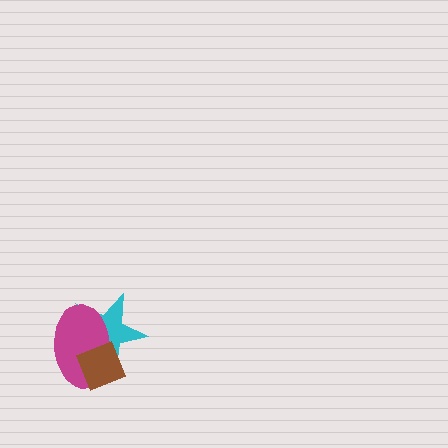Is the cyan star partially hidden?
Yes, it is partially covered by another shape.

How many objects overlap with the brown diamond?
2 objects overlap with the brown diamond.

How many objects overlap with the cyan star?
2 objects overlap with the cyan star.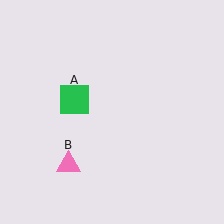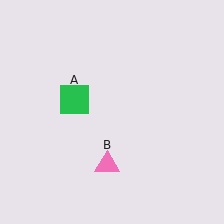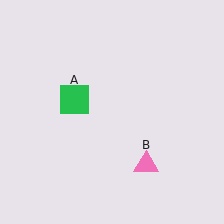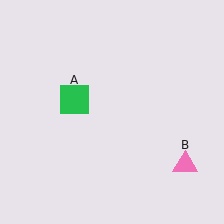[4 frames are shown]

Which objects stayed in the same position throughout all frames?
Green square (object A) remained stationary.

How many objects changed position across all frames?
1 object changed position: pink triangle (object B).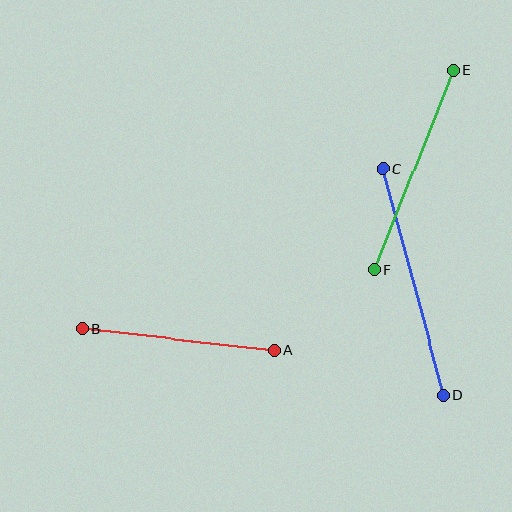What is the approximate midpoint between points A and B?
The midpoint is at approximately (178, 339) pixels.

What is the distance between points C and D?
The distance is approximately 235 pixels.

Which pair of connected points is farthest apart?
Points C and D are farthest apart.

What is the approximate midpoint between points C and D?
The midpoint is at approximately (413, 282) pixels.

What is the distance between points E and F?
The distance is approximately 215 pixels.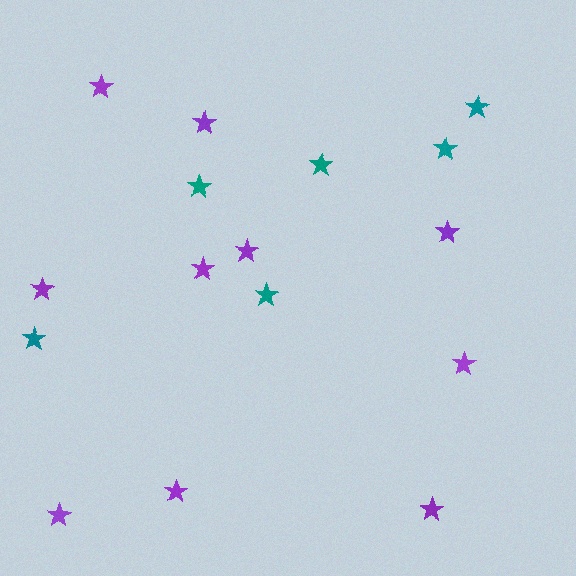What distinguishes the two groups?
There are 2 groups: one group of purple stars (10) and one group of teal stars (6).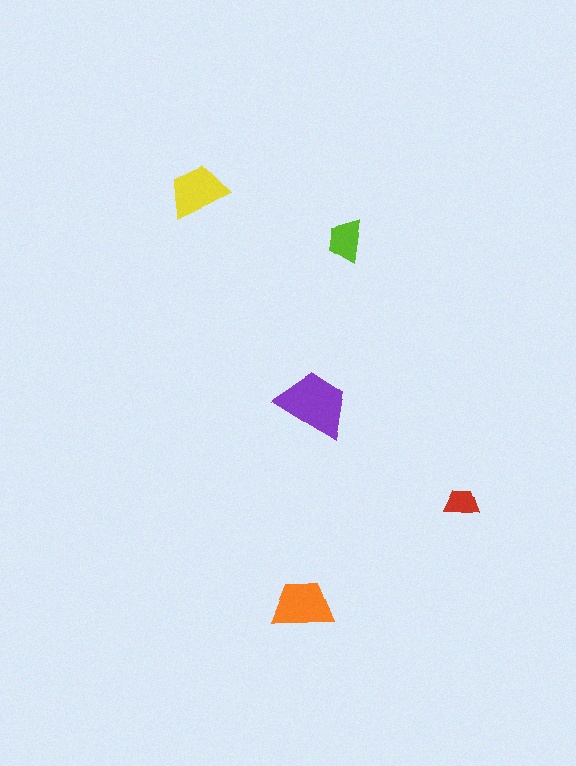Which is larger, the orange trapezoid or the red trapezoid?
The orange one.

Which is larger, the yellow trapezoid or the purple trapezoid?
The purple one.